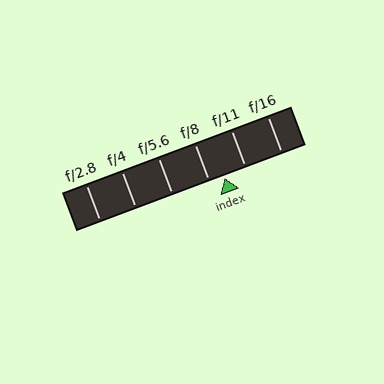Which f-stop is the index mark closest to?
The index mark is closest to f/8.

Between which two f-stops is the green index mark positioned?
The index mark is between f/8 and f/11.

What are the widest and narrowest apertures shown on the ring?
The widest aperture shown is f/2.8 and the narrowest is f/16.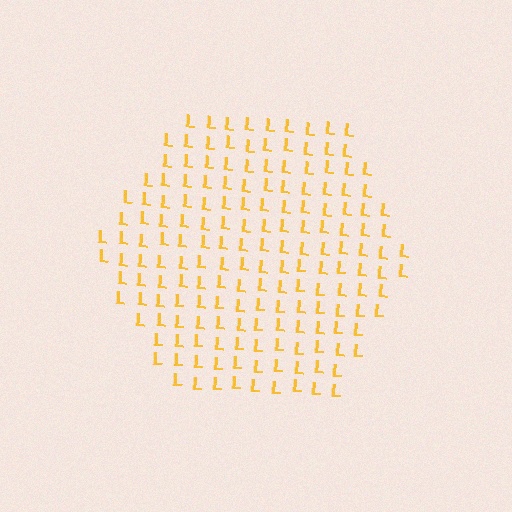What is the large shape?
The large shape is a hexagon.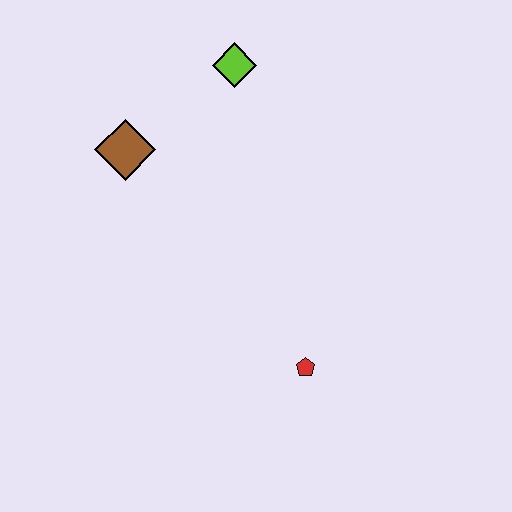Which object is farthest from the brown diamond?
The red pentagon is farthest from the brown diamond.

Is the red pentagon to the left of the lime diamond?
No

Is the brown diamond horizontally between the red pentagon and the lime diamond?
No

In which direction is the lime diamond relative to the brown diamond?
The lime diamond is to the right of the brown diamond.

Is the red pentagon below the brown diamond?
Yes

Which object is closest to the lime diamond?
The brown diamond is closest to the lime diamond.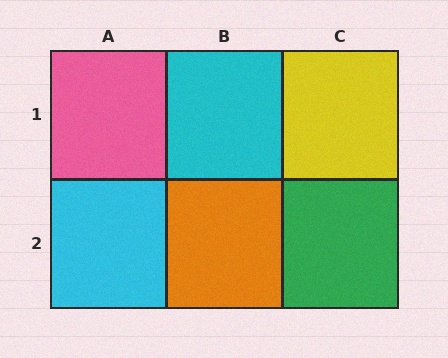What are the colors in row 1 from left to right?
Pink, cyan, yellow.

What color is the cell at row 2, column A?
Cyan.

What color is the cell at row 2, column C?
Green.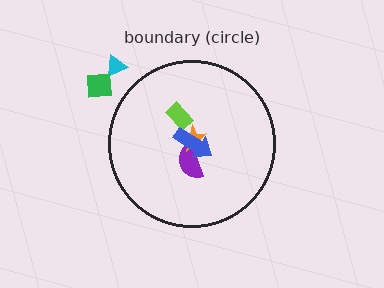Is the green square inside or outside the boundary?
Outside.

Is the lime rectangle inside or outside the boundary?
Inside.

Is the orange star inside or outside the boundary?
Inside.